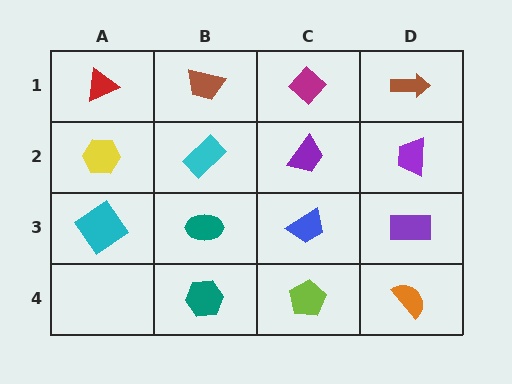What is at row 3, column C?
A blue trapezoid.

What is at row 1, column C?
A magenta diamond.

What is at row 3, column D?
A purple rectangle.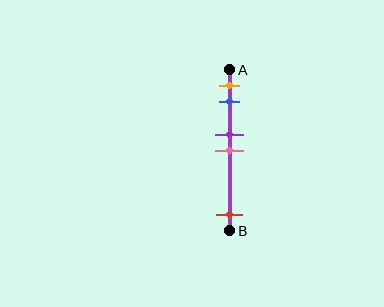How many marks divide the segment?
There are 5 marks dividing the segment.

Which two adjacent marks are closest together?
The purple and pink marks are the closest adjacent pair.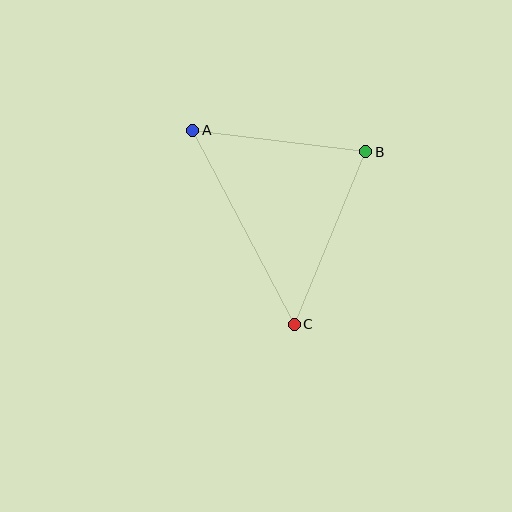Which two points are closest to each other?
Points A and B are closest to each other.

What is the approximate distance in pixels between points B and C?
The distance between B and C is approximately 187 pixels.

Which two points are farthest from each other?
Points A and C are farthest from each other.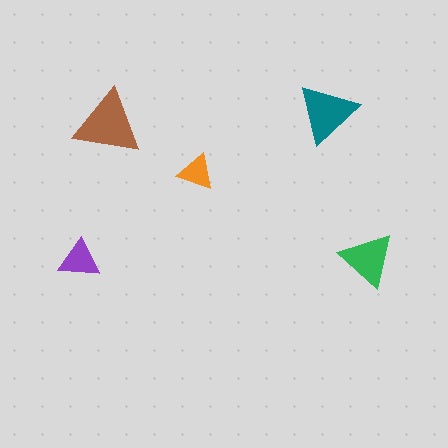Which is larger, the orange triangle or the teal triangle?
The teal one.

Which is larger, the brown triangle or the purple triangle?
The brown one.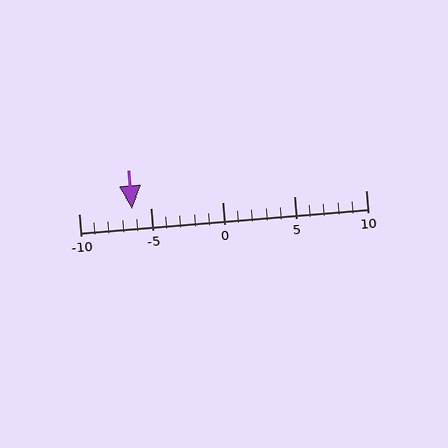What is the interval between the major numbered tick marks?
The major tick marks are spaced 5 units apart.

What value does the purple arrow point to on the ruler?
The purple arrow points to approximately -6.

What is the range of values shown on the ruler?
The ruler shows values from -10 to 10.